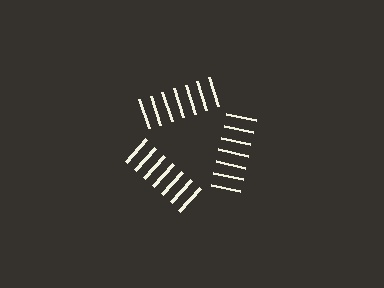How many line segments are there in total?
21 — 7 along each of the 3 edges.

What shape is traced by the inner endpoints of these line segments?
An illusory triangle — the line segments terminate on its edges but no continuous stroke is drawn.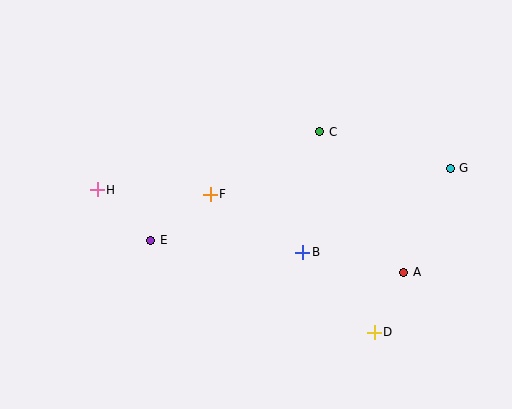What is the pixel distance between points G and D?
The distance between G and D is 181 pixels.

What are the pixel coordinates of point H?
Point H is at (97, 190).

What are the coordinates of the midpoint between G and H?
The midpoint between G and H is at (274, 179).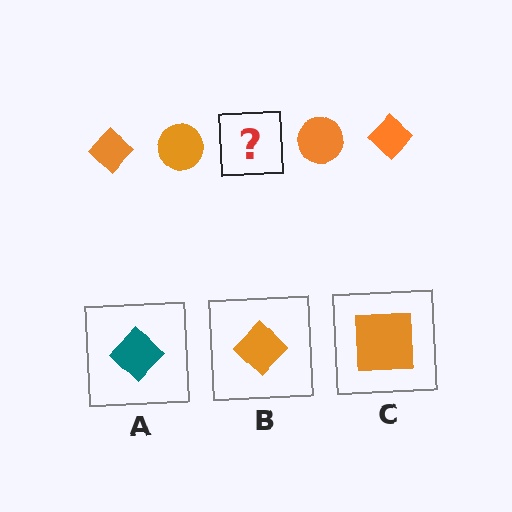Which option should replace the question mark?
Option B.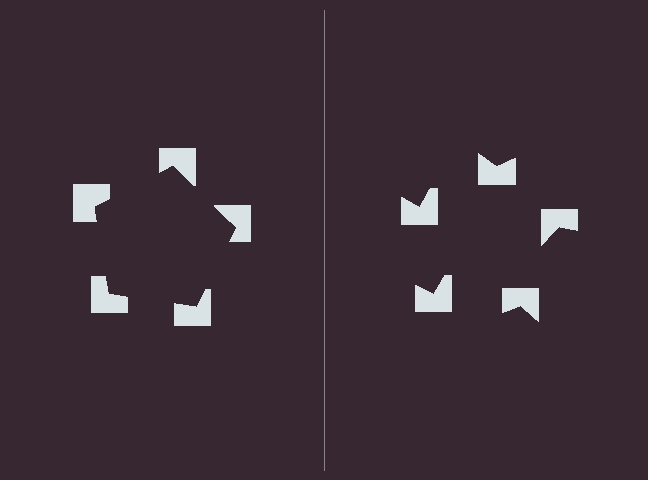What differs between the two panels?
The notched squares are positioned identically on both sides; only the wedge orientations differ. On the left they align to a pentagon; on the right they are misaligned.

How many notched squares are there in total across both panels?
10 — 5 on each side.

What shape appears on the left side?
An illusory pentagon.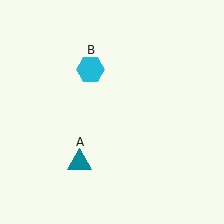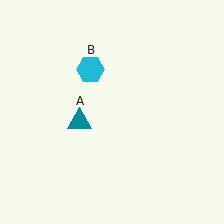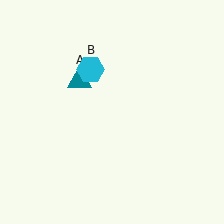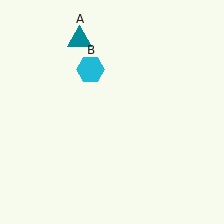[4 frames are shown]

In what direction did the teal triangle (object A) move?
The teal triangle (object A) moved up.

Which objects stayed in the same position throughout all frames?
Cyan hexagon (object B) remained stationary.